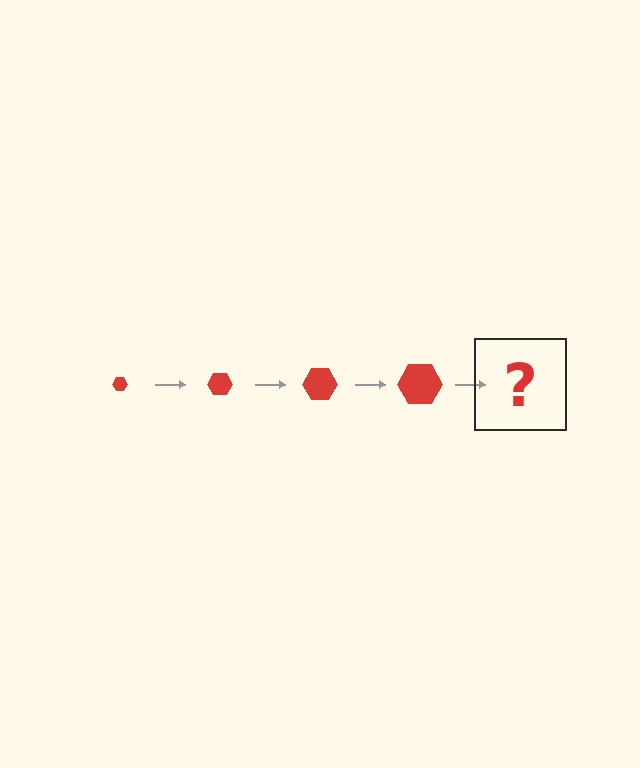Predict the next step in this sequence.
The next step is a red hexagon, larger than the previous one.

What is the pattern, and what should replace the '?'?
The pattern is that the hexagon gets progressively larger each step. The '?' should be a red hexagon, larger than the previous one.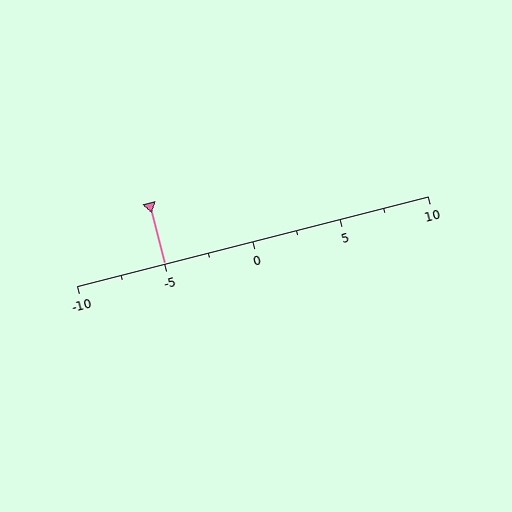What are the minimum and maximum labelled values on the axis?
The axis runs from -10 to 10.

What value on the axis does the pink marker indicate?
The marker indicates approximately -5.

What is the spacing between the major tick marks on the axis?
The major ticks are spaced 5 apart.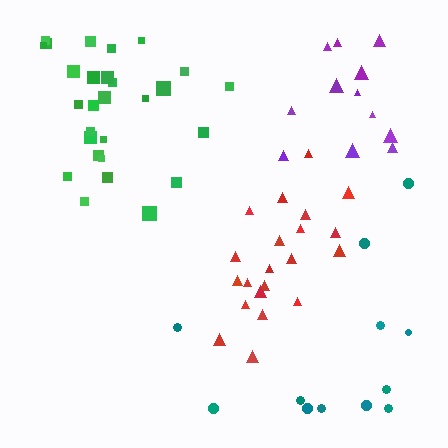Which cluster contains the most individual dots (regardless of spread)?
Green (28).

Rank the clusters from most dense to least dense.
green, red, purple, teal.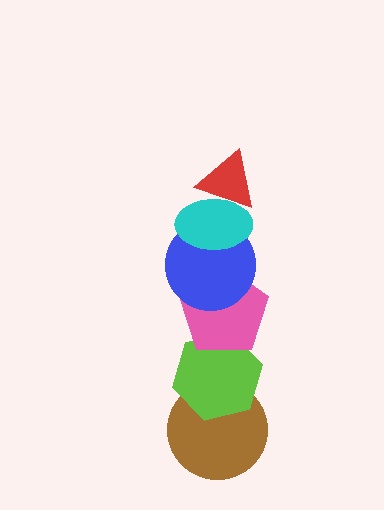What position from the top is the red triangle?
The red triangle is 1st from the top.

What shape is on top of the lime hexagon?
The pink pentagon is on top of the lime hexagon.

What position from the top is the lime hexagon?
The lime hexagon is 5th from the top.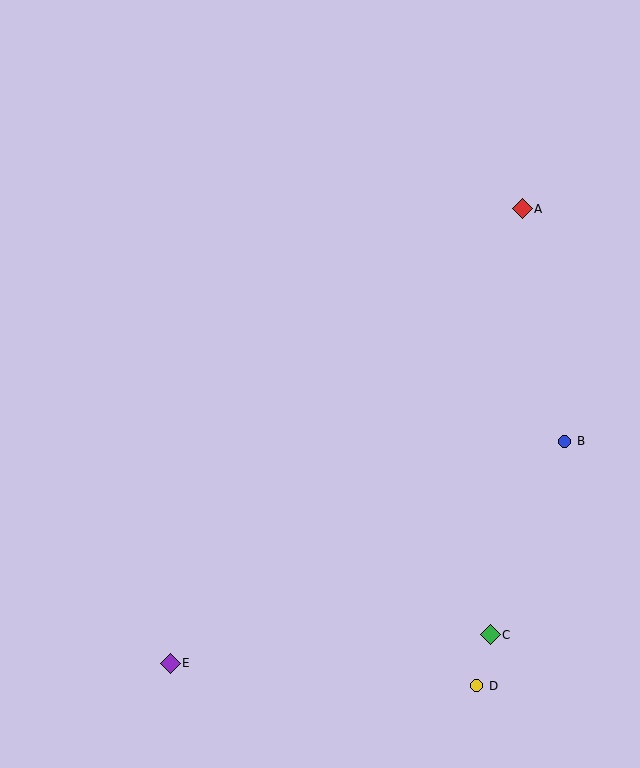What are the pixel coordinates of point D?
Point D is at (477, 686).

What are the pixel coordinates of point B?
Point B is at (565, 441).